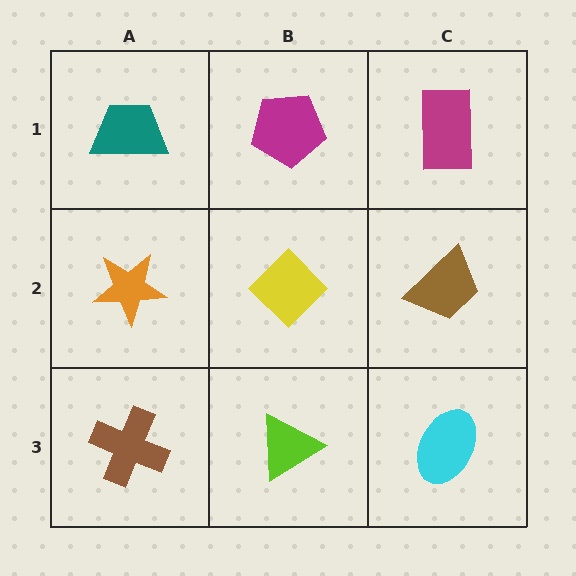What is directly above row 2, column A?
A teal trapezoid.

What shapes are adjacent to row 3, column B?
A yellow diamond (row 2, column B), a brown cross (row 3, column A), a cyan ellipse (row 3, column C).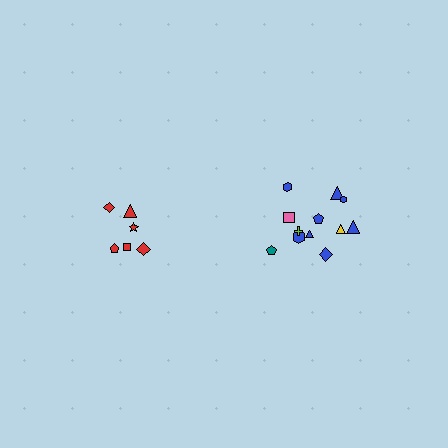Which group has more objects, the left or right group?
The right group.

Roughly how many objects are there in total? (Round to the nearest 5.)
Roughly 20 objects in total.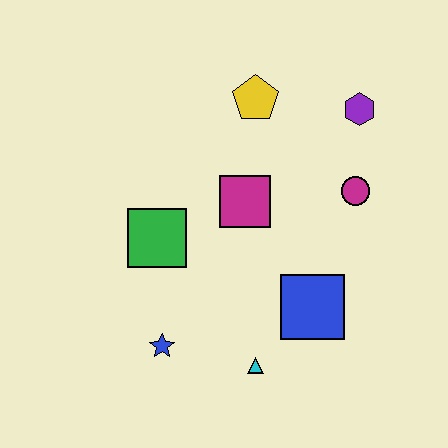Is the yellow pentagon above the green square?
Yes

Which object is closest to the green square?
The magenta square is closest to the green square.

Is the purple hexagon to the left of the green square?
No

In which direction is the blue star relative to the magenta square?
The blue star is below the magenta square.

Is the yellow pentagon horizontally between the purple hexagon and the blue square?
No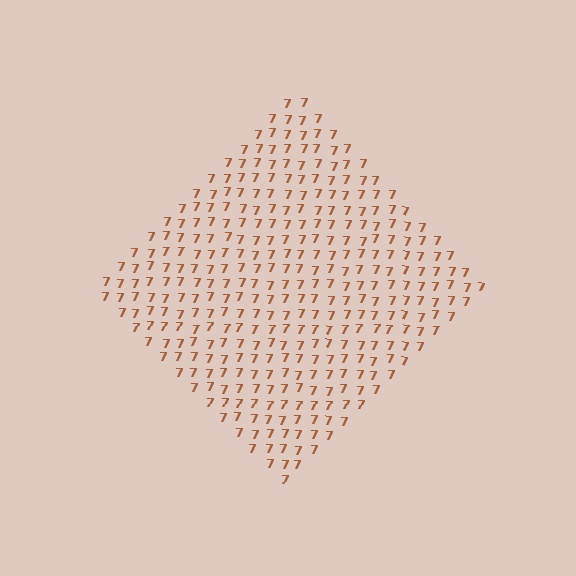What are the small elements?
The small elements are digit 7's.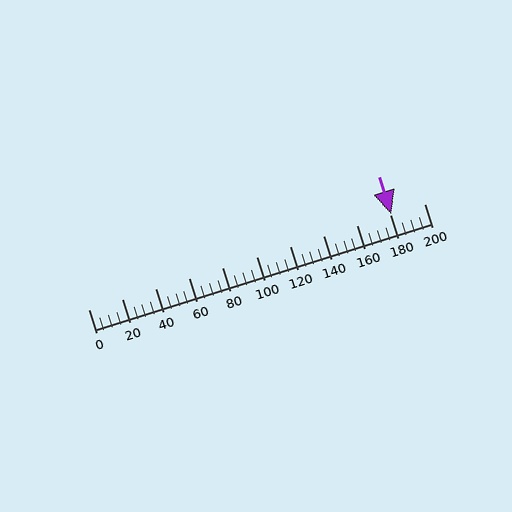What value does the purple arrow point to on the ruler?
The purple arrow points to approximately 181.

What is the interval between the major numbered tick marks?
The major tick marks are spaced 20 units apart.